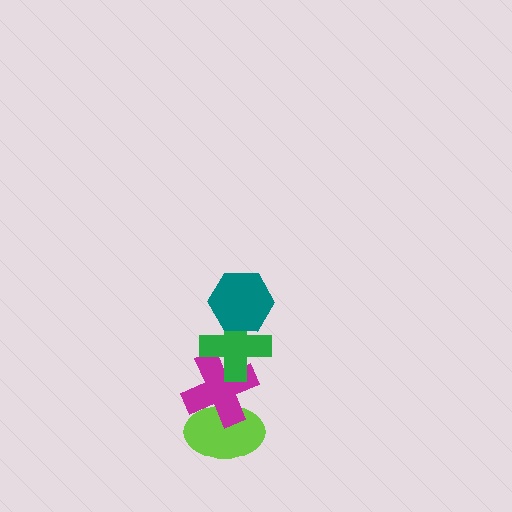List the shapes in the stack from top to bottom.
From top to bottom: the teal hexagon, the green cross, the magenta cross, the lime ellipse.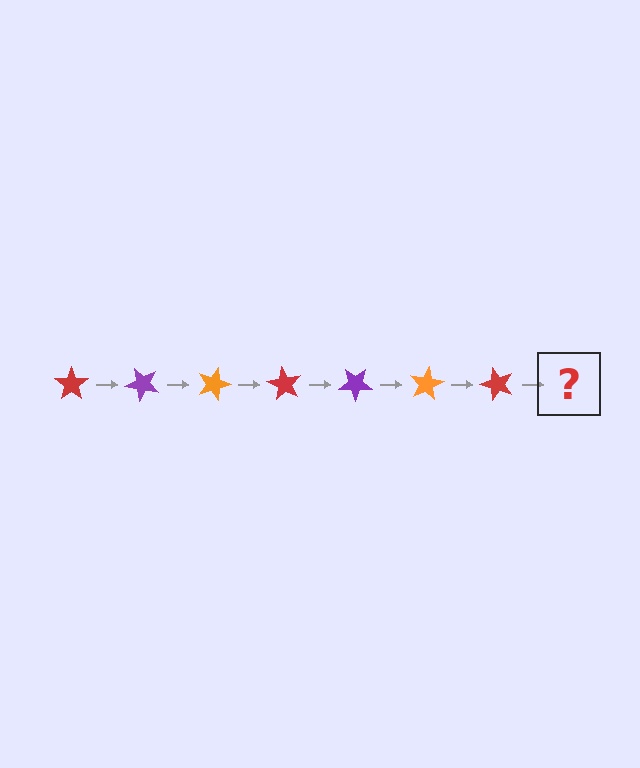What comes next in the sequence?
The next element should be a purple star, rotated 315 degrees from the start.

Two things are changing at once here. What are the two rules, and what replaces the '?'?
The two rules are that it rotates 45 degrees each step and the color cycles through red, purple, and orange. The '?' should be a purple star, rotated 315 degrees from the start.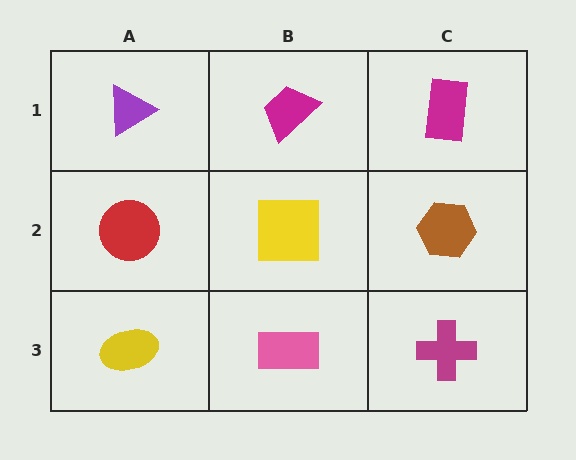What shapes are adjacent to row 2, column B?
A magenta trapezoid (row 1, column B), a pink rectangle (row 3, column B), a red circle (row 2, column A), a brown hexagon (row 2, column C).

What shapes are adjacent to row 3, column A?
A red circle (row 2, column A), a pink rectangle (row 3, column B).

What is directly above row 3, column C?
A brown hexagon.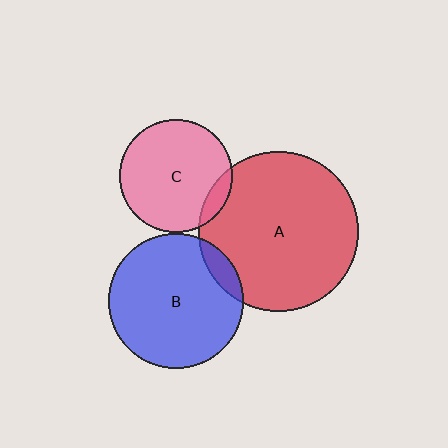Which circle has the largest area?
Circle A (red).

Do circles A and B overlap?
Yes.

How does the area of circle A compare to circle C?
Approximately 2.0 times.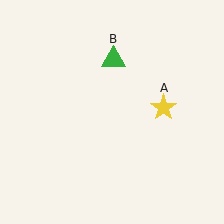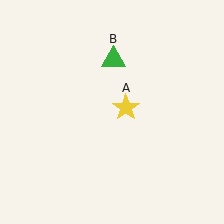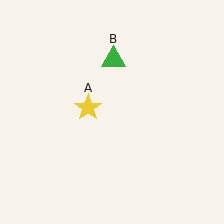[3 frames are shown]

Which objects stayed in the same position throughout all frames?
Green triangle (object B) remained stationary.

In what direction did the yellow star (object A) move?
The yellow star (object A) moved left.